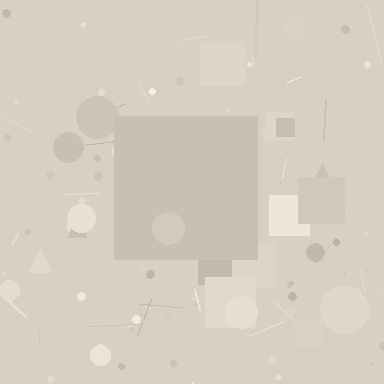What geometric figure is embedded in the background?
A square is embedded in the background.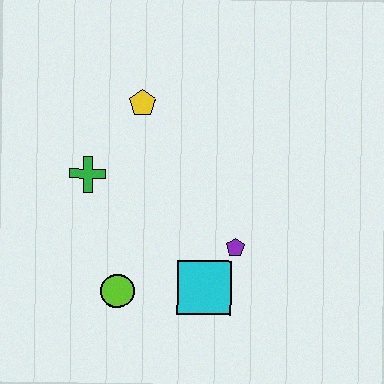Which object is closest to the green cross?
The yellow pentagon is closest to the green cross.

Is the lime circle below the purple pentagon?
Yes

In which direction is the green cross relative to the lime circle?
The green cross is above the lime circle.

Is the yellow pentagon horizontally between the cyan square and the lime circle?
Yes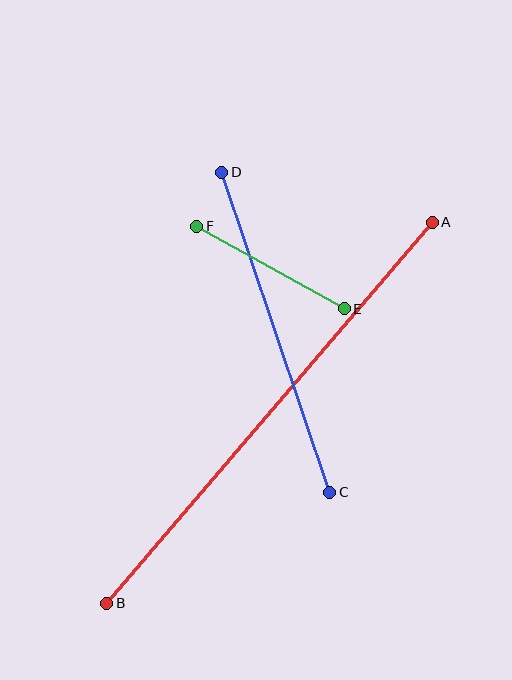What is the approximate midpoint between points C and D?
The midpoint is at approximately (276, 332) pixels.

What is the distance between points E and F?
The distance is approximately 169 pixels.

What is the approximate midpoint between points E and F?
The midpoint is at approximately (270, 267) pixels.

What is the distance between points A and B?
The distance is approximately 501 pixels.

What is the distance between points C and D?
The distance is approximately 338 pixels.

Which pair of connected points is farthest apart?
Points A and B are farthest apart.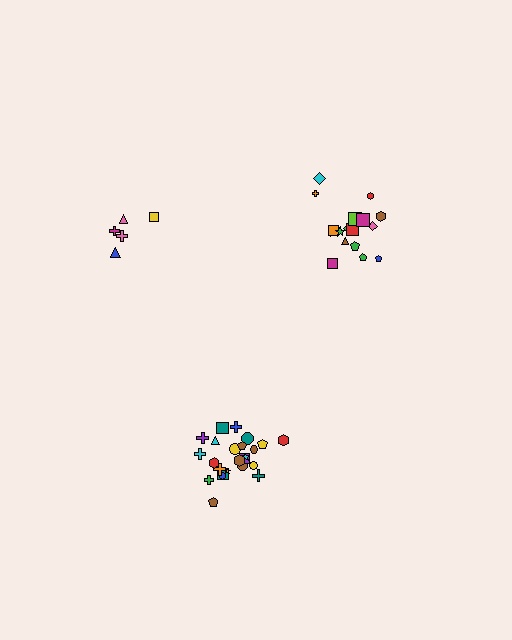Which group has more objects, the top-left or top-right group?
The top-right group.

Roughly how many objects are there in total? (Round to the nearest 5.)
Roughly 50 objects in total.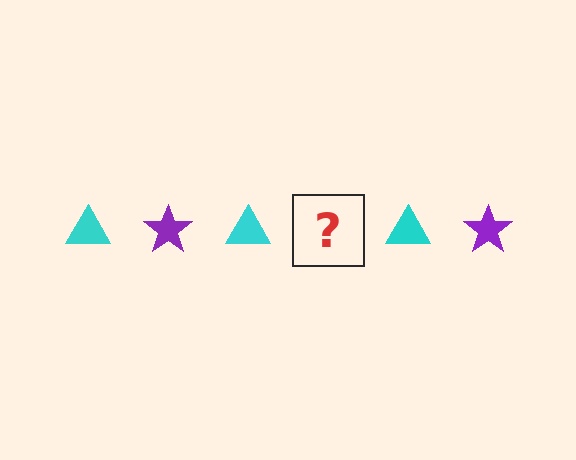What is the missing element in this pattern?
The missing element is a purple star.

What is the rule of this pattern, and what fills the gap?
The rule is that the pattern alternates between cyan triangle and purple star. The gap should be filled with a purple star.